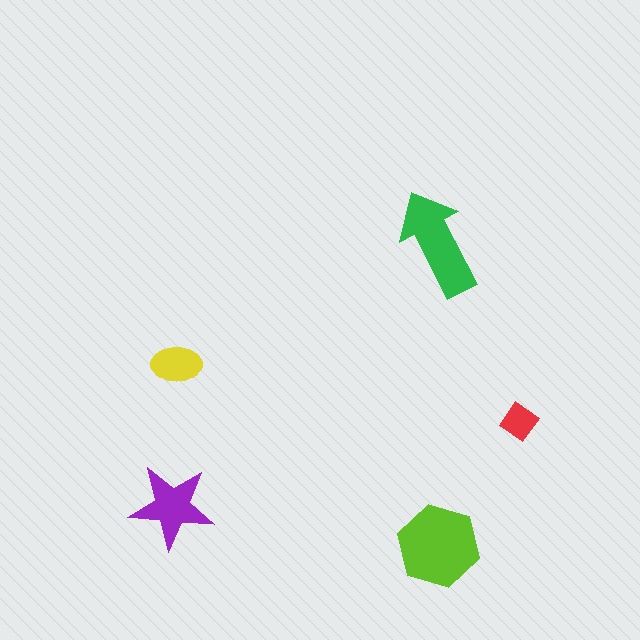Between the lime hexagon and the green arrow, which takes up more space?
The lime hexagon.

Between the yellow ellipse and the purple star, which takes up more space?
The purple star.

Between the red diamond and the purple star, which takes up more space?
The purple star.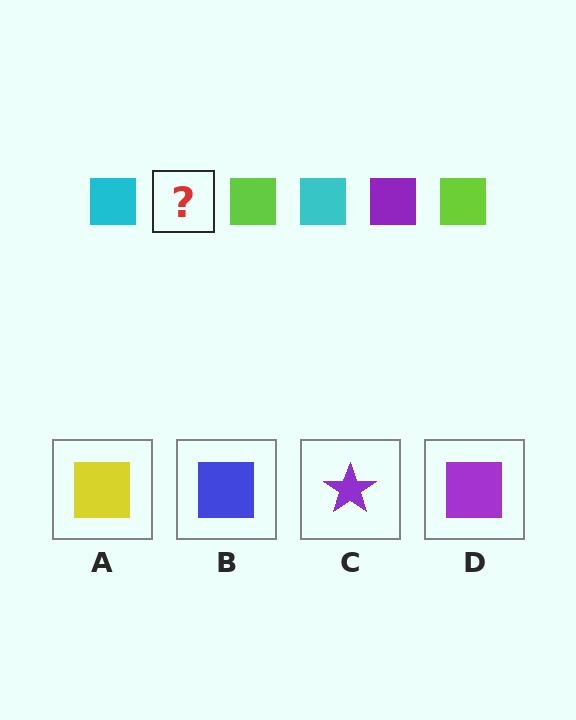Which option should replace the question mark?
Option D.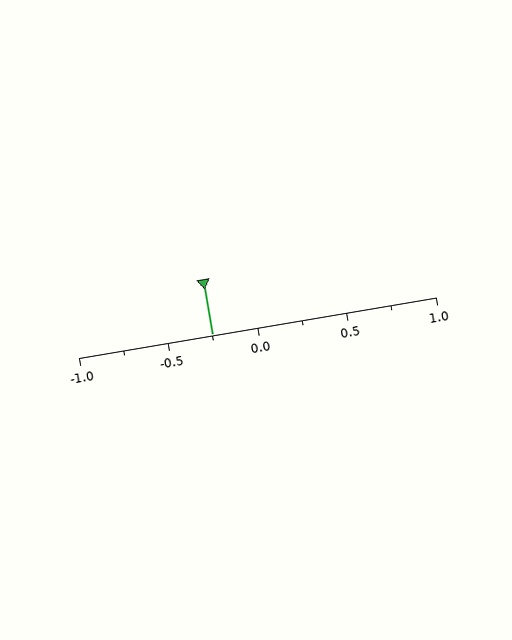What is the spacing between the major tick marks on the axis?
The major ticks are spaced 0.5 apart.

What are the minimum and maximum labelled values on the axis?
The axis runs from -1.0 to 1.0.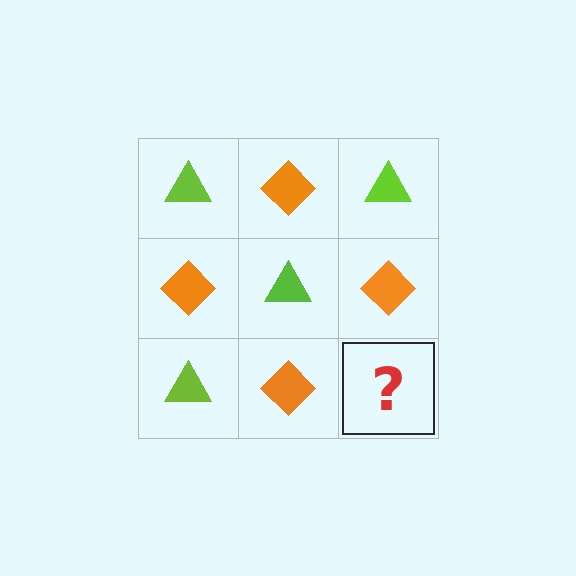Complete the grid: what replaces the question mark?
The question mark should be replaced with a lime triangle.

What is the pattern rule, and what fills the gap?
The rule is that it alternates lime triangle and orange diamond in a checkerboard pattern. The gap should be filled with a lime triangle.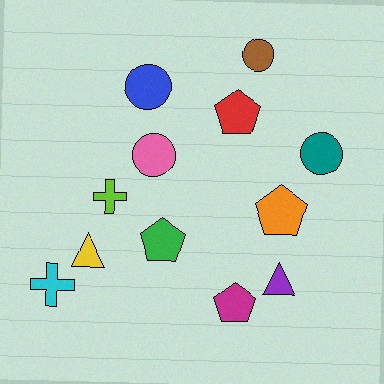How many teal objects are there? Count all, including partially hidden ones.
There is 1 teal object.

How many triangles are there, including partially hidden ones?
There are 2 triangles.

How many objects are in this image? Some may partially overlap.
There are 12 objects.